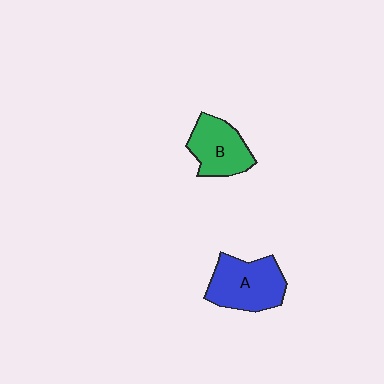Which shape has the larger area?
Shape A (blue).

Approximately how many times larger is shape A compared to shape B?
Approximately 1.2 times.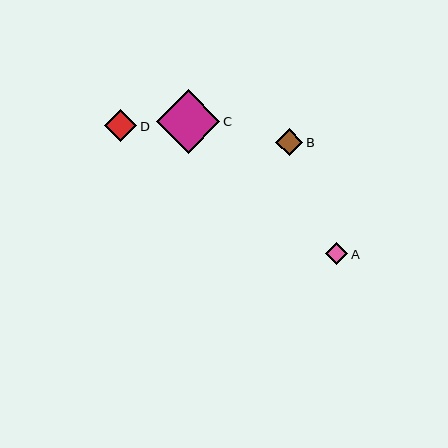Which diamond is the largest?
Diamond C is the largest with a size of approximately 63 pixels.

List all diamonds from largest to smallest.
From largest to smallest: C, D, B, A.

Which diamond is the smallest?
Diamond A is the smallest with a size of approximately 22 pixels.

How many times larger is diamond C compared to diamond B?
Diamond C is approximately 2.3 times the size of diamond B.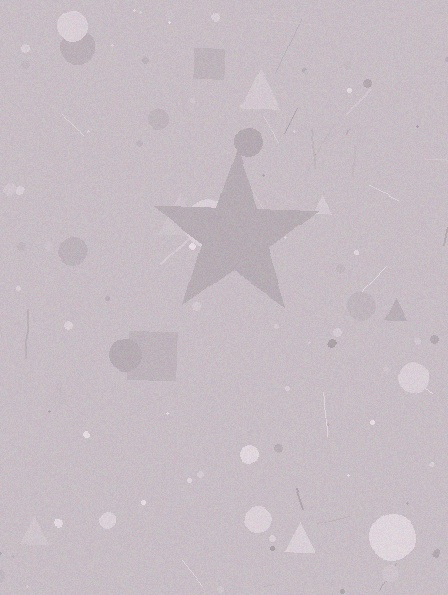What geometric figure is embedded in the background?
A star is embedded in the background.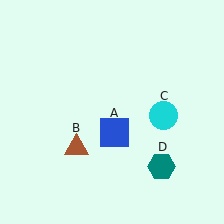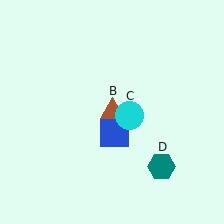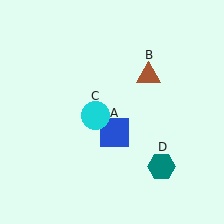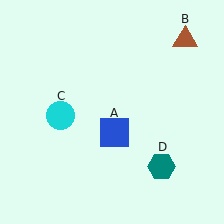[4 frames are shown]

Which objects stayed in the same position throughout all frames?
Blue square (object A) and teal hexagon (object D) remained stationary.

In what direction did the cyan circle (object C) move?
The cyan circle (object C) moved left.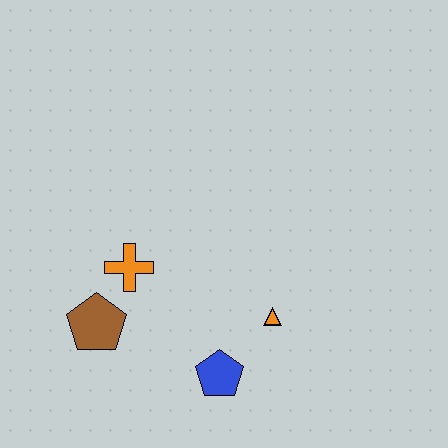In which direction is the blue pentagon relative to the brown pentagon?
The blue pentagon is to the right of the brown pentagon.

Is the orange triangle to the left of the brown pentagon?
No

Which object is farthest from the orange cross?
The orange triangle is farthest from the orange cross.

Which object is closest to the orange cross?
The brown pentagon is closest to the orange cross.